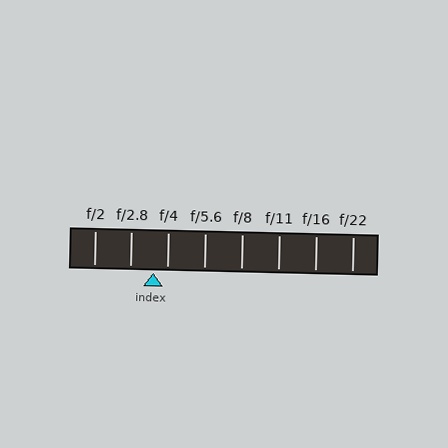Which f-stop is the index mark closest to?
The index mark is closest to f/4.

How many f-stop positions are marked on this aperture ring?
There are 8 f-stop positions marked.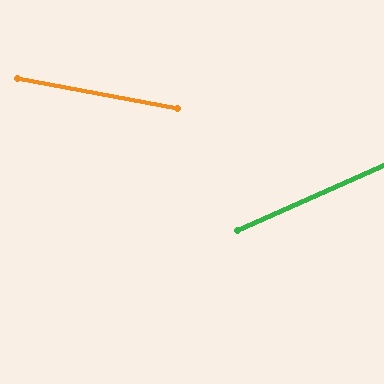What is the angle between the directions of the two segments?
Approximately 35 degrees.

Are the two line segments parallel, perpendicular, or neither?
Neither parallel nor perpendicular — they differ by about 35°.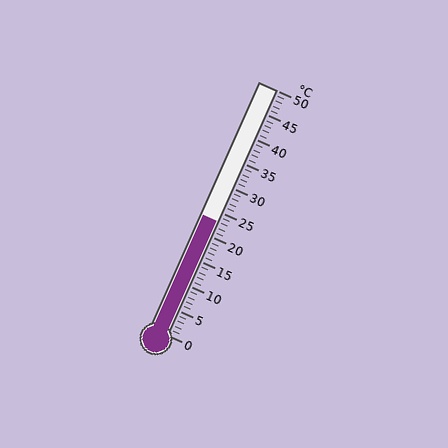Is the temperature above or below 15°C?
The temperature is above 15°C.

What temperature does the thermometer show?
The thermometer shows approximately 23°C.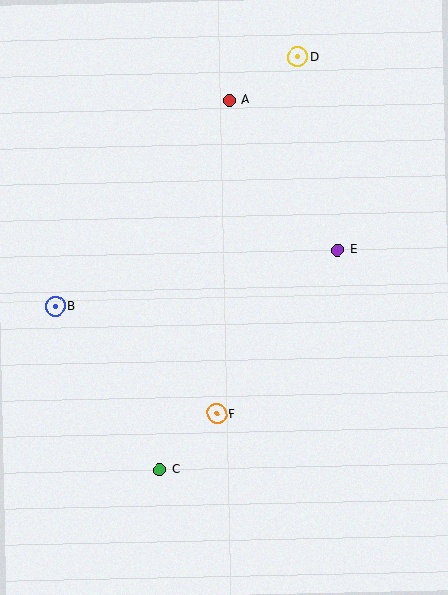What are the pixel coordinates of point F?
Point F is at (217, 414).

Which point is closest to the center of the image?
Point F at (217, 414) is closest to the center.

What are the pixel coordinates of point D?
Point D is at (298, 57).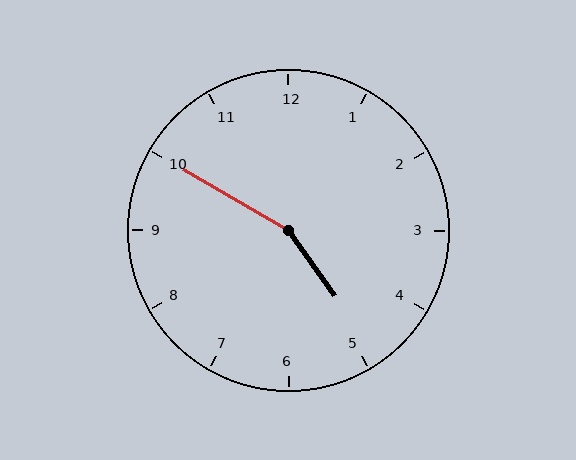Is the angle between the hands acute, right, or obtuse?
It is obtuse.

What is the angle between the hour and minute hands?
Approximately 155 degrees.